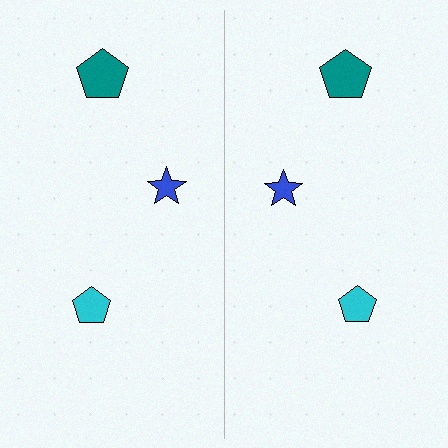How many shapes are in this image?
There are 6 shapes in this image.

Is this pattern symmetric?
Yes, this pattern has bilateral (reflection) symmetry.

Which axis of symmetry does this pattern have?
The pattern has a vertical axis of symmetry running through the center of the image.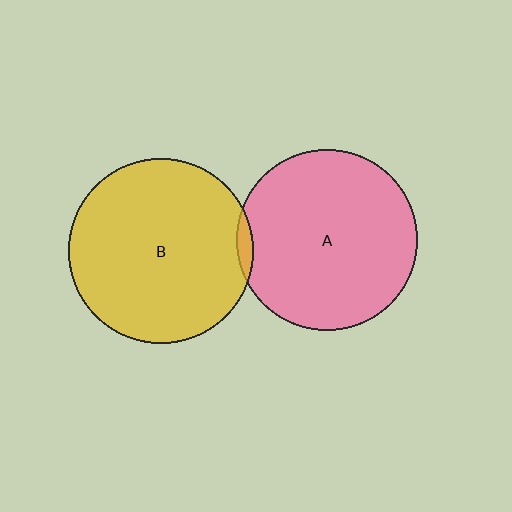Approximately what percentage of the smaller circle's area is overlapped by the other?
Approximately 5%.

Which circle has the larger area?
Circle B (yellow).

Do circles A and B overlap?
Yes.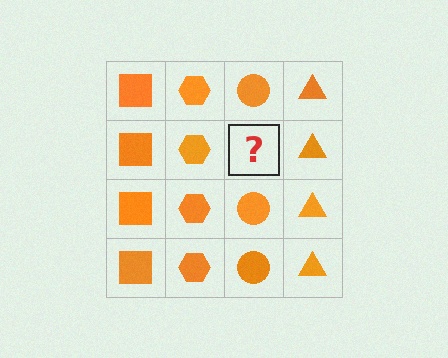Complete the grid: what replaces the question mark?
The question mark should be replaced with an orange circle.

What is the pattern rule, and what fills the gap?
The rule is that each column has a consistent shape. The gap should be filled with an orange circle.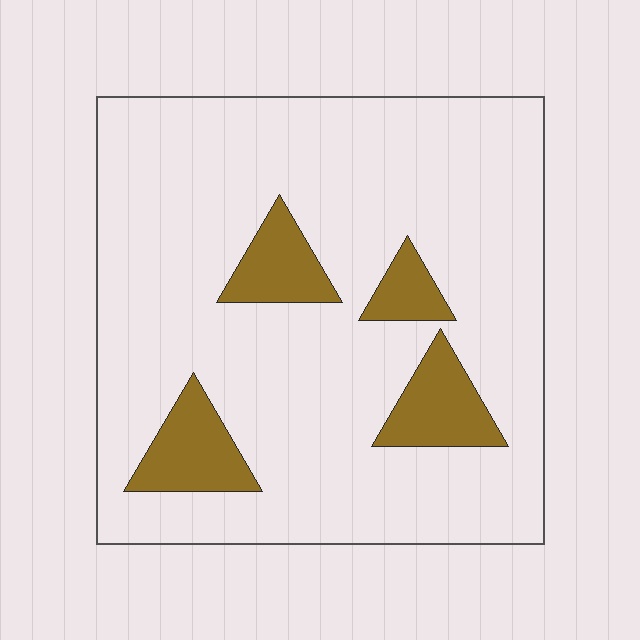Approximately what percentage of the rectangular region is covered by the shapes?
Approximately 15%.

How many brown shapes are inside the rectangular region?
4.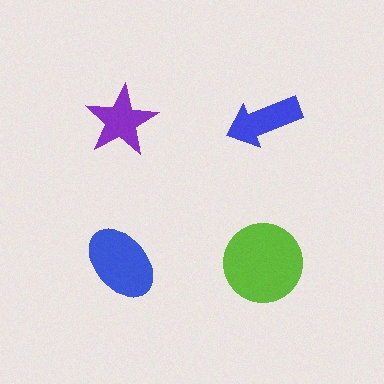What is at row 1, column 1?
A purple star.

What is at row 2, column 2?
A lime circle.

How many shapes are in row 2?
2 shapes.